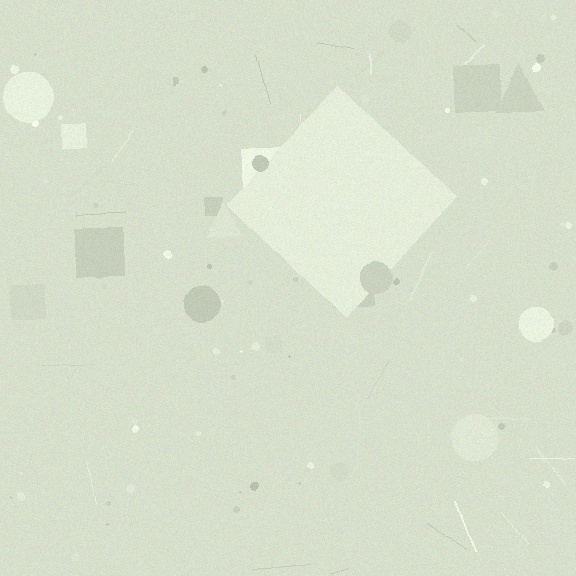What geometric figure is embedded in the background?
A diamond is embedded in the background.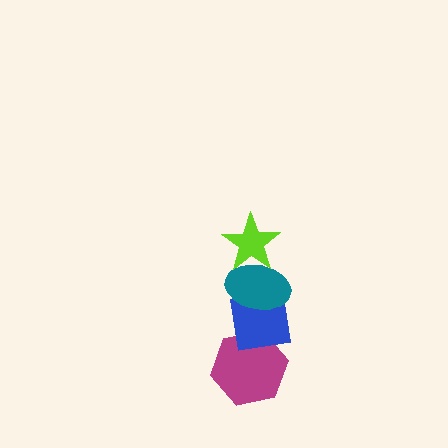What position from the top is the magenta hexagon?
The magenta hexagon is 4th from the top.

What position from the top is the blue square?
The blue square is 3rd from the top.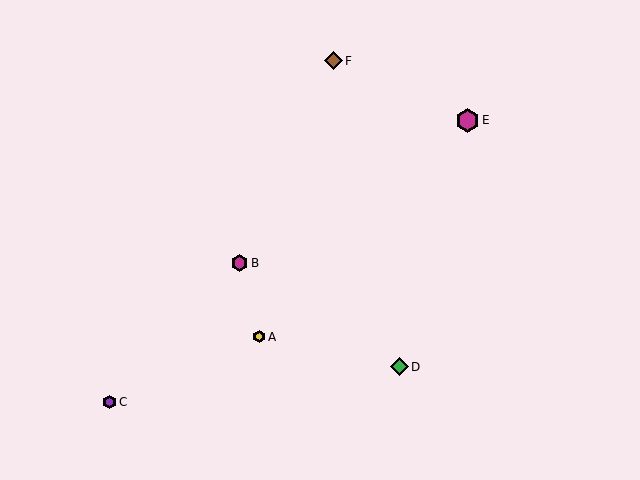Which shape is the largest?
The magenta hexagon (labeled E) is the largest.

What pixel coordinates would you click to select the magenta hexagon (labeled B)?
Click at (240, 263) to select the magenta hexagon B.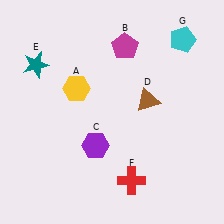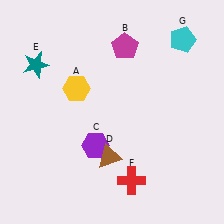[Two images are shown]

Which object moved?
The brown triangle (D) moved down.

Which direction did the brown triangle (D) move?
The brown triangle (D) moved down.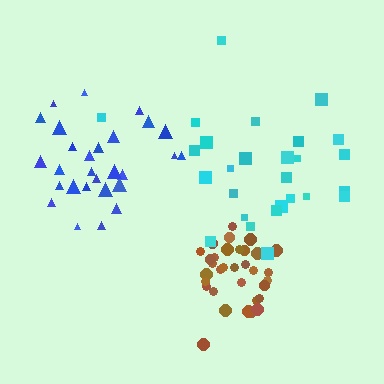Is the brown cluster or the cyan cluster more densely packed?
Brown.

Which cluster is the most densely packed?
Brown.